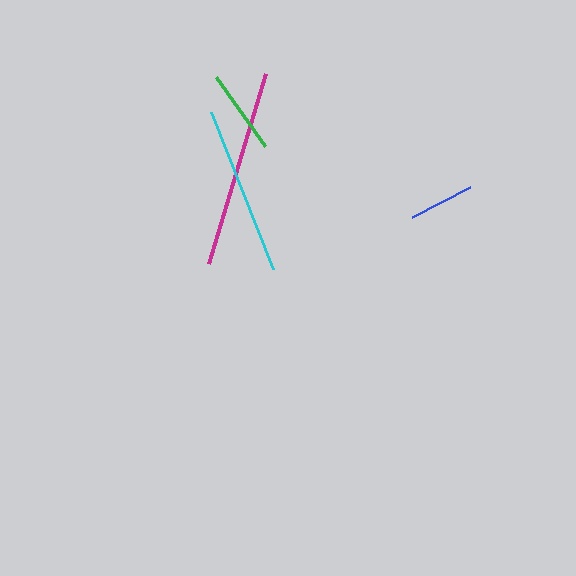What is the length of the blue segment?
The blue segment is approximately 65 pixels long.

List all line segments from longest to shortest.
From longest to shortest: magenta, cyan, green, blue.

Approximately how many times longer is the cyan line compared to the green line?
The cyan line is approximately 2.0 times the length of the green line.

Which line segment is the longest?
The magenta line is the longest at approximately 198 pixels.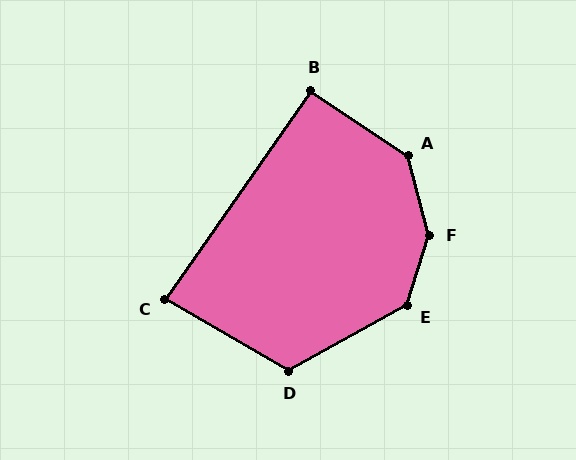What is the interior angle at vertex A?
Approximately 138 degrees (obtuse).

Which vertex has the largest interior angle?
F, at approximately 148 degrees.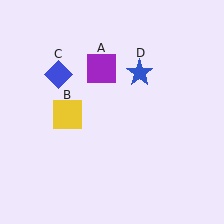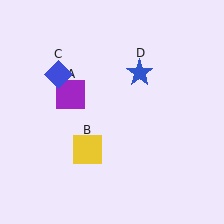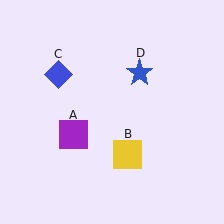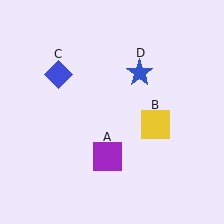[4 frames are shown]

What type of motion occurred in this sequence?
The purple square (object A), yellow square (object B) rotated counterclockwise around the center of the scene.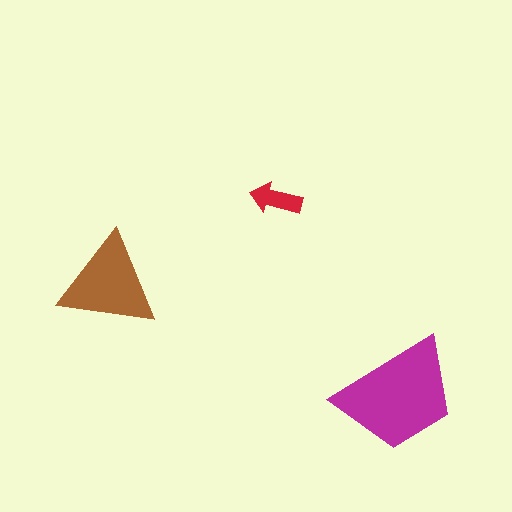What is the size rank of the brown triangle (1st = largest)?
2nd.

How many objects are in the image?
There are 3 objects in the image.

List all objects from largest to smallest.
The magenta trapezoid, the brown triangle, the red arrow.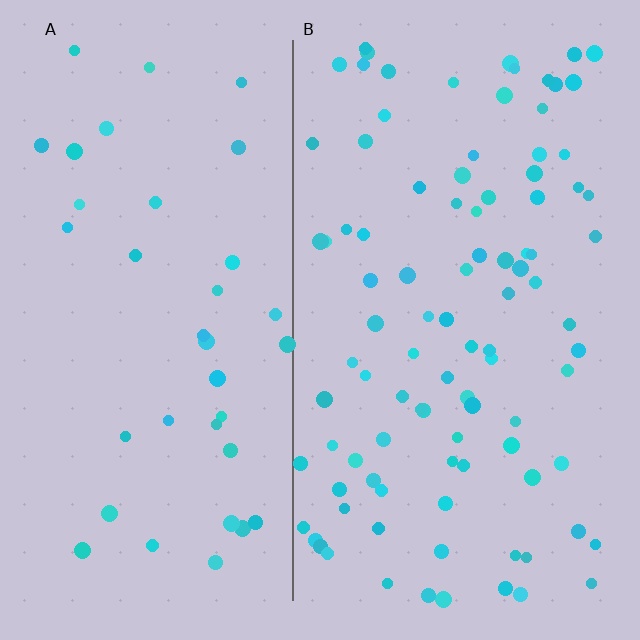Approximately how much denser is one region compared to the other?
Approximately 2.6× — region B over region A.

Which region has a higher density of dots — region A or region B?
B (the right).